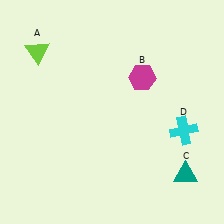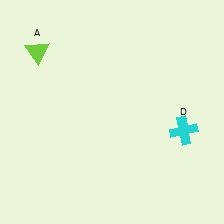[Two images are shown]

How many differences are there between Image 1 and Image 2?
There are 2 differences between the two images.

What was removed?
The teal triangle (C), the magenta hexagon (B) were removed in Image 2.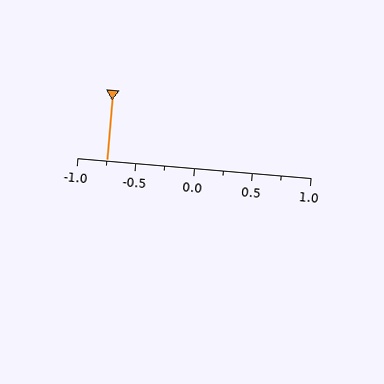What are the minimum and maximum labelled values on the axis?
The axis runs from -1.0 to 1.0.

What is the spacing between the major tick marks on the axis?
The major ticks are spaced 0.5 apart.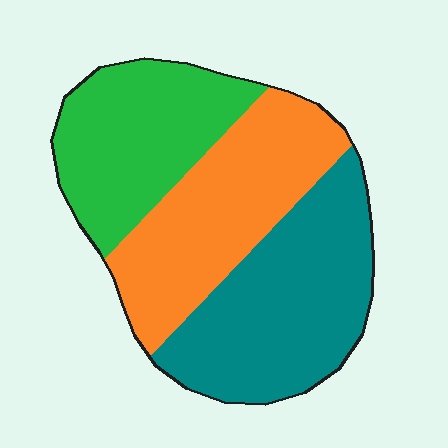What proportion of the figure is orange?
Orange takes up about one third (1/3) of the figure.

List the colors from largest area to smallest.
From largest to smallest: teal, orange, green.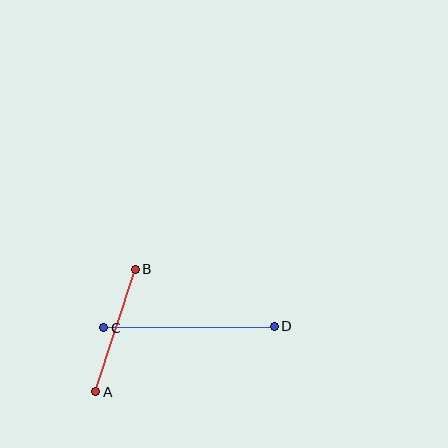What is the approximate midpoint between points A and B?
The midpoint is at approximately (116, 331) pixels.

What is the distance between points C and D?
The distance is approximately 170 pixels.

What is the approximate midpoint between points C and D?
The midpoint is at approximately (189, 327) pixels.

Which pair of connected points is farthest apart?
Points C and D are farthest apart.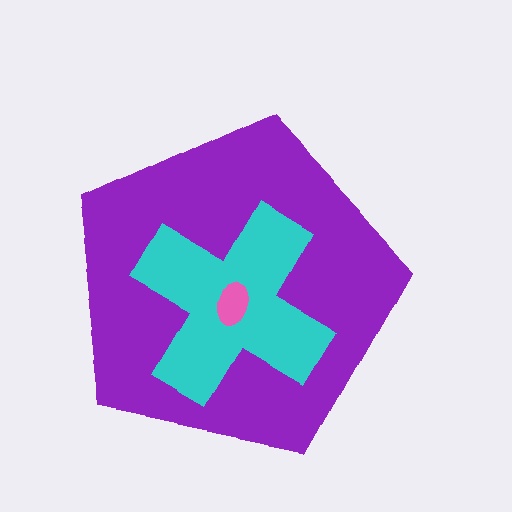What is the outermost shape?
The purple pentagon.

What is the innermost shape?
The pink ellipse.